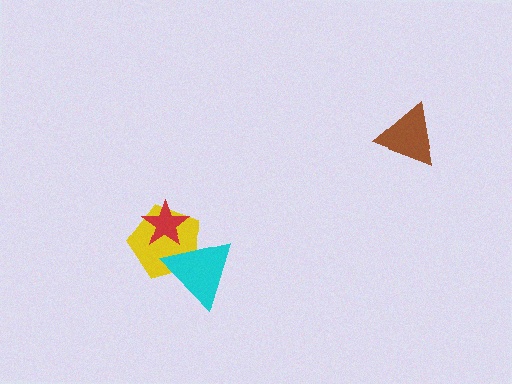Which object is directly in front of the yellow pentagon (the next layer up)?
The red star is directly in front of the yellow pentagon.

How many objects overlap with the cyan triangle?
2 objects overlap with the cyan triangle.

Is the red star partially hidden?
Yes, it is partially covered by another shape.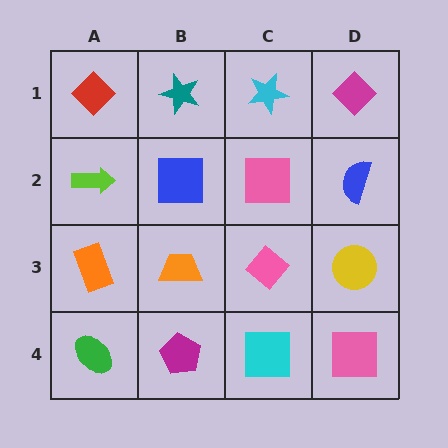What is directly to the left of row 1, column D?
A cyan star.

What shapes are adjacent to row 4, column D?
A yellow circle (row 3, column D), a cyan square (row 4, column C).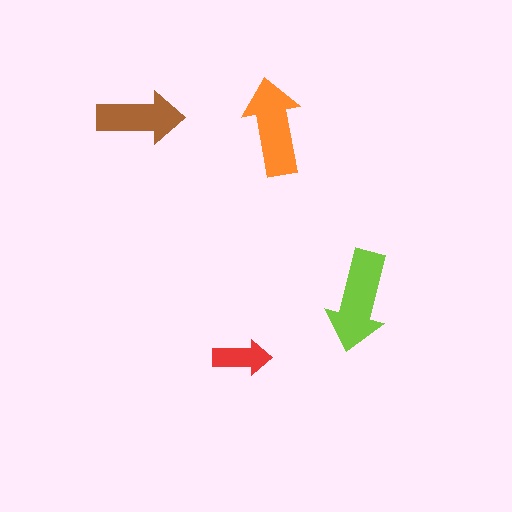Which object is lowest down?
The red arrow is bottommost.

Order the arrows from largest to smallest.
the lime one, the orange one, the brown one, the red one.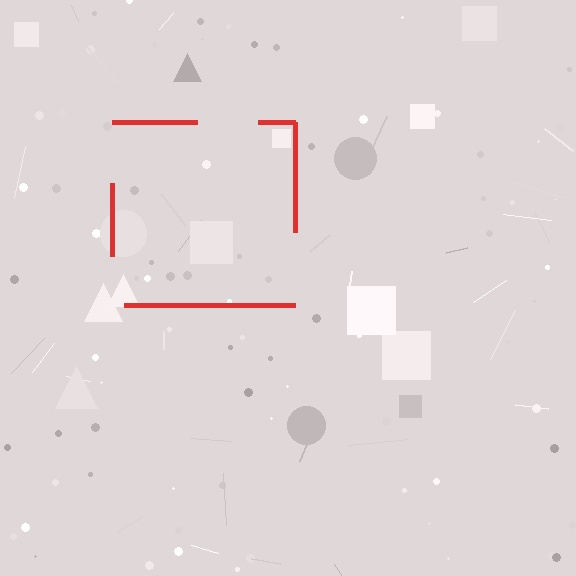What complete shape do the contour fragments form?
The contour fragments form a square.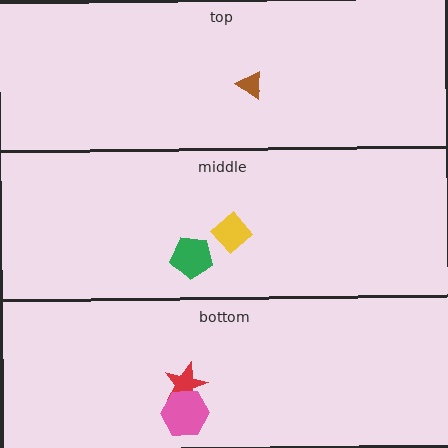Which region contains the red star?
The bottom region.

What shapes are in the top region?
The brown triangle.